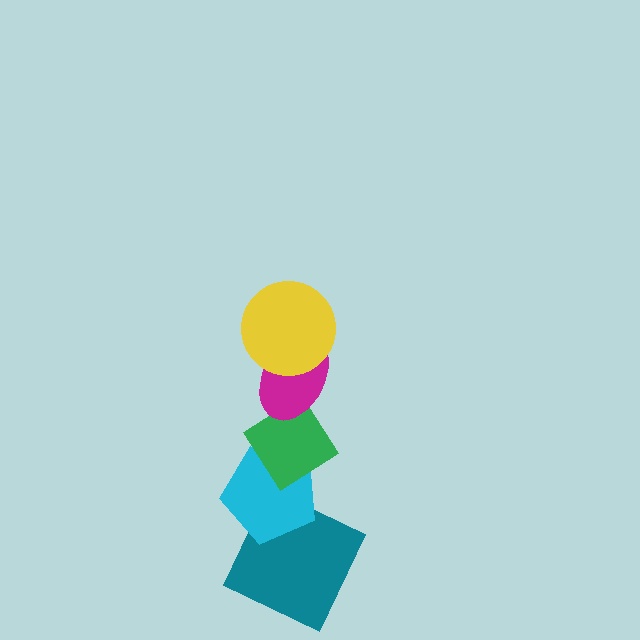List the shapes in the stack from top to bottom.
From top to bottom: the yellow circle, the magenta ellipse, the green diamond, the cyan pentagon, the teal square.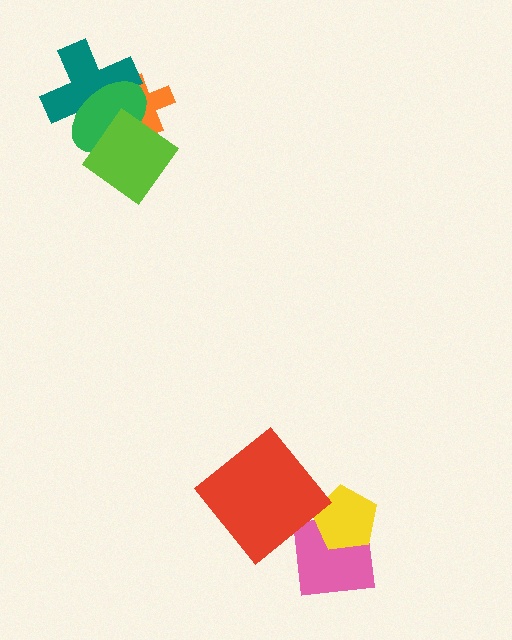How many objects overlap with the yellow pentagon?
1 object overlaps with the yellow pentagon.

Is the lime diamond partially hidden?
No, no other shape covers it.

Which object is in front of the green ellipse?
The lime diamond is in front of the green ellipse.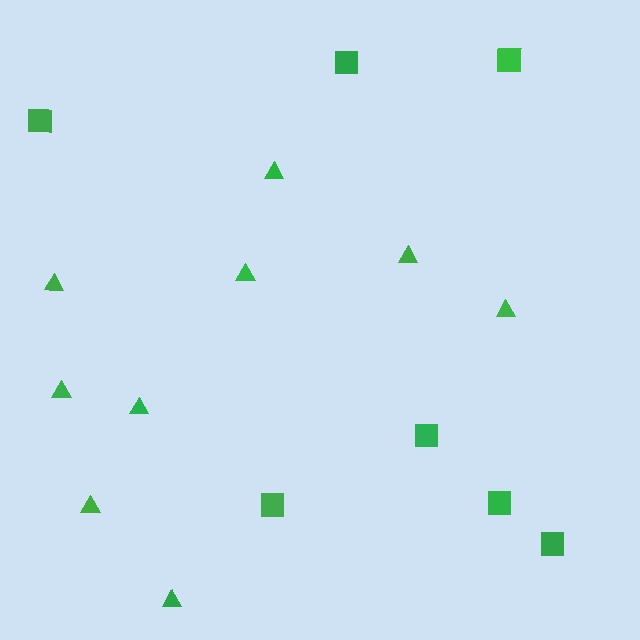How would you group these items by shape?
There are 2 groups: one group of squares (7) and one group of triangles (9).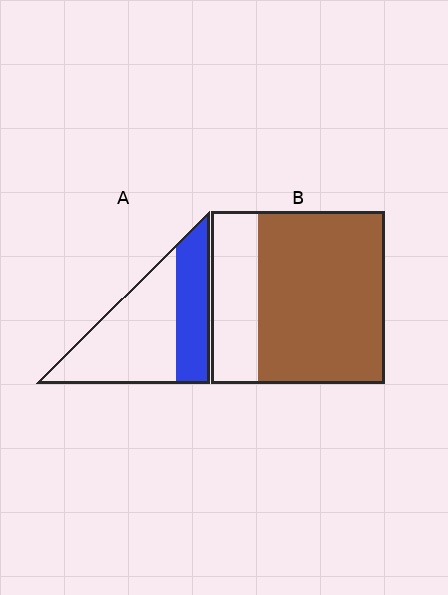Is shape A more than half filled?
No.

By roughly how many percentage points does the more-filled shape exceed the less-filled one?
By roughly 40 percentage points (B over A).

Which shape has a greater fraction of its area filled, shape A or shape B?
Shape B.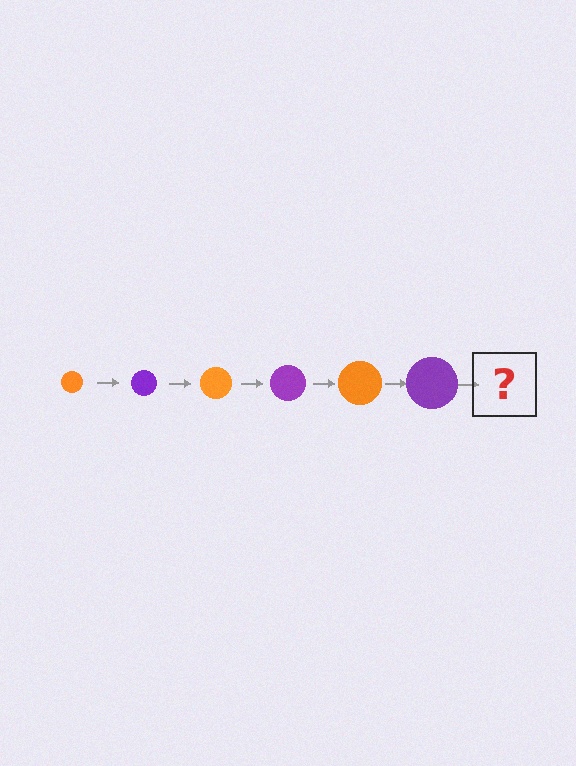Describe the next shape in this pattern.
It should be an orange circle, larger than the previous one.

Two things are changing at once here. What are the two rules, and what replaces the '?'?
The two rules are that the circle grows larger each step and the color cycles through orange and purple. The '?' should be an orange circle, larger than the previous one.